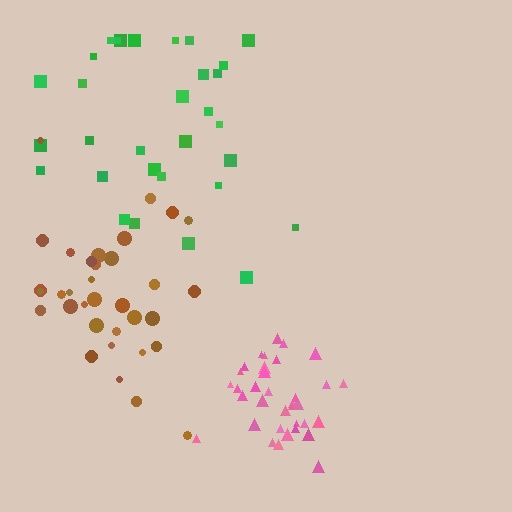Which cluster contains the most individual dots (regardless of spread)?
Pink (35).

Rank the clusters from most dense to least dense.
pink, brown, green.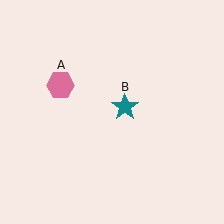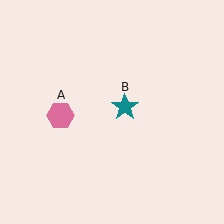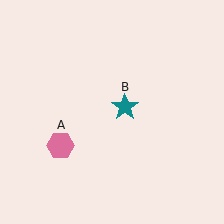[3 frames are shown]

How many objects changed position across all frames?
1 object changed position: pink hexagon (object A).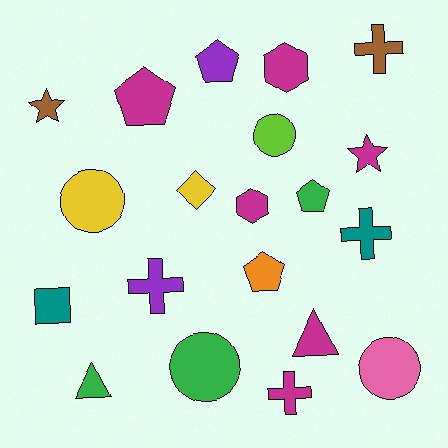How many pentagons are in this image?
There are 4 pentagons.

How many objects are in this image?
There are 20 objects.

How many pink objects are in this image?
There is 1 pink object.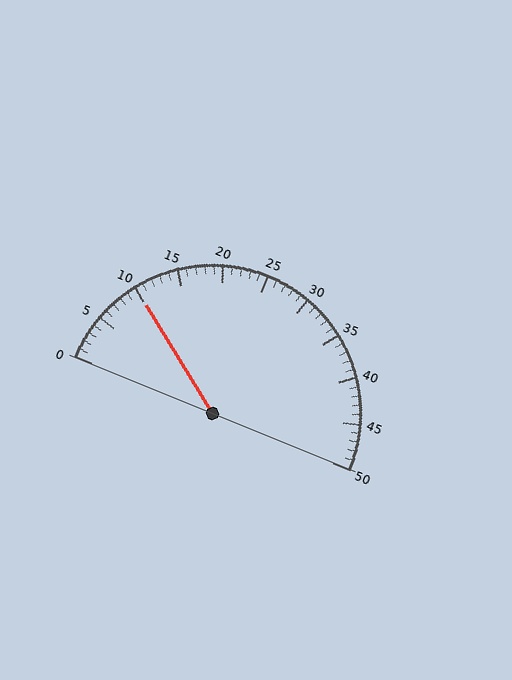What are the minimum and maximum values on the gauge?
The gauge ranges from 0 to 50.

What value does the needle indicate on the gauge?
The needle indicates approximately 10.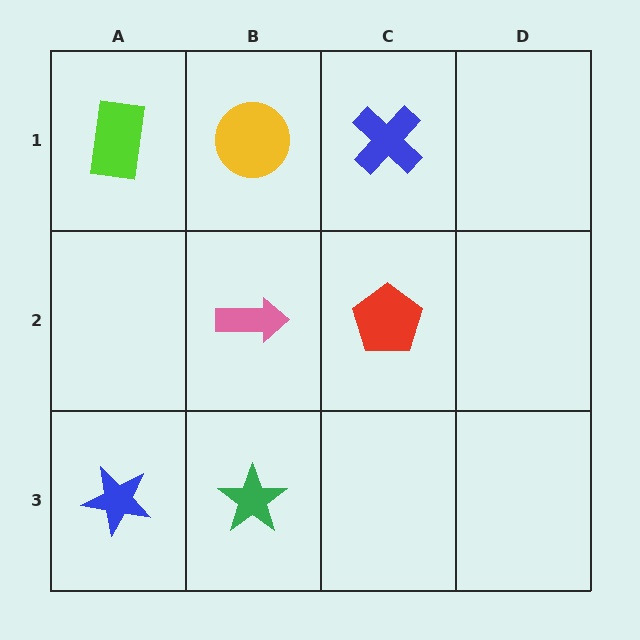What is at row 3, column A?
A blue star.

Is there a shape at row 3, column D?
No, that cell is empty.